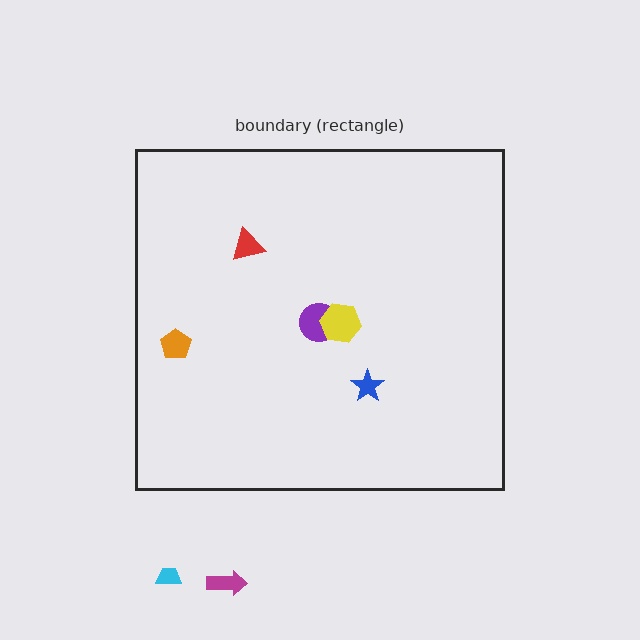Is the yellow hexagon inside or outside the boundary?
Inside.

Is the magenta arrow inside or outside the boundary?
Outside.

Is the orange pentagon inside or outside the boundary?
Inside.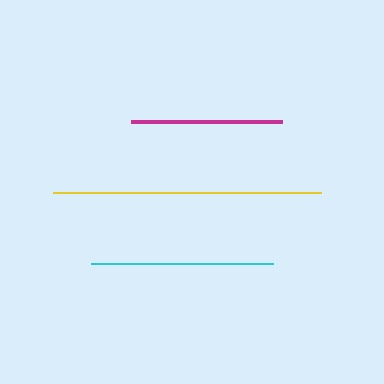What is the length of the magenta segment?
The magenta segment is approximately 151 pixels long.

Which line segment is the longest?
The yellow line is the longest at approximately 267 pixels.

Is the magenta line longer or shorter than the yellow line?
The yellow line is longer than the magenta line.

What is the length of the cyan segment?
The cyan segment is approximately 182 pixels long.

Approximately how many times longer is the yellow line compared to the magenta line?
The yellow line is approximately 1.8 times the length of the magenta line.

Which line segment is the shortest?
The magenta line is the shortest at approximately 151 pixels.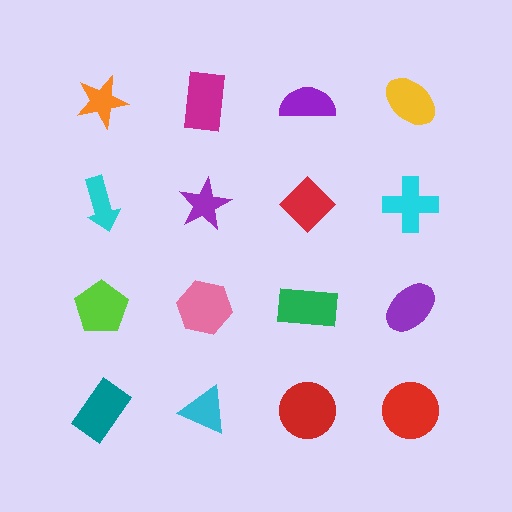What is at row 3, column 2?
A pink hexagon.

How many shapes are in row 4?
4 shapes.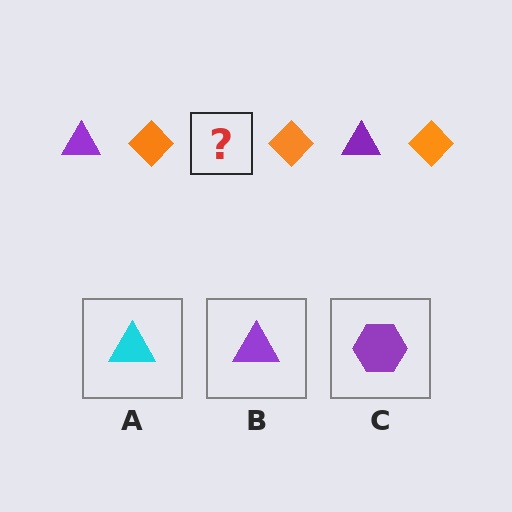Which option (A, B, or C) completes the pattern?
B.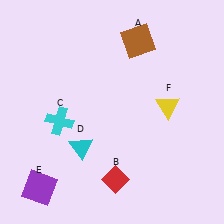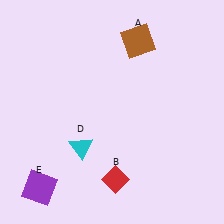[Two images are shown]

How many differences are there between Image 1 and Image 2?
There are 2 differences between the two images.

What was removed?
The cyan cross (C), the yellow triangle (F) were removed in Image 2.